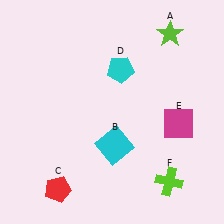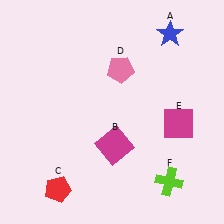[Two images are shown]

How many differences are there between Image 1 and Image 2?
There are 3 differences between the two images.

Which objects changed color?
A changed from lime to blue. B changed from cyan to magenta. D changed from cyan to pink.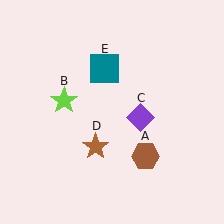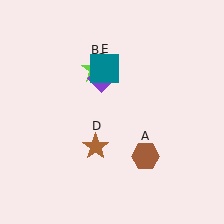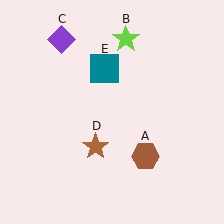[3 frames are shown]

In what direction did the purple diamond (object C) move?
The purple diamond (object C) moved up and to the left.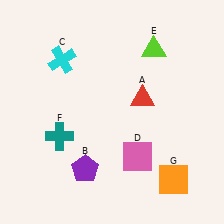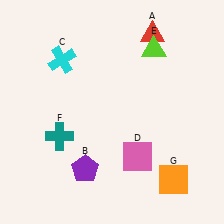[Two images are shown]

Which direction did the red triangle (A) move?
The red triangle (A) moved up.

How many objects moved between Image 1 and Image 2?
1 object moved between the two images.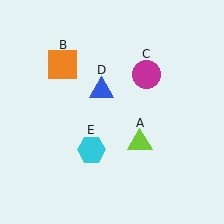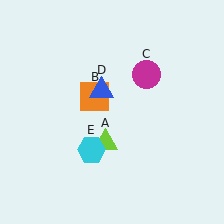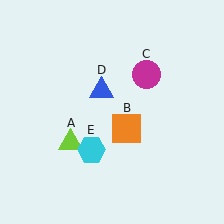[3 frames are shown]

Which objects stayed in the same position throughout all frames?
Magenta circle (object C) and blue triangle (object D) and cyan hexagon (object E) remained stationary.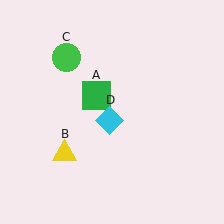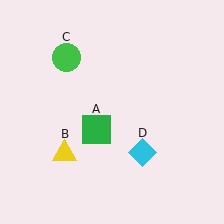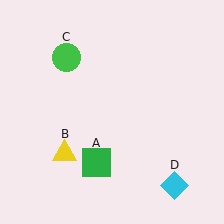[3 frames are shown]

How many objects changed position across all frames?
2 objects changed position: green square (object A), cyan diamond (object D).